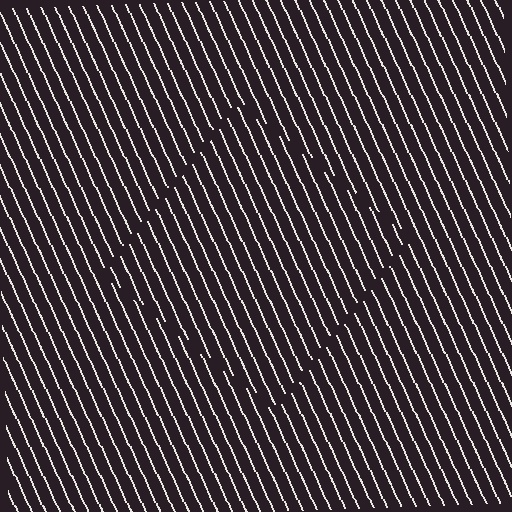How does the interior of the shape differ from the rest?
The interior of the shape contains the same grating, shifted by half a period — the contour is defined by the phase discontinuity where line-ends from the inner and outer gratings abut.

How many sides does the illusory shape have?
4 sides — the line-ends trace a square.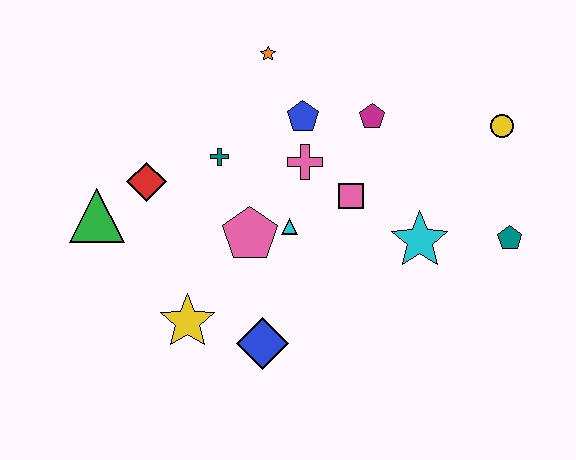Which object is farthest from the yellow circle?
The green triangle is farthest from the yellow circle.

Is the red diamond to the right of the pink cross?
No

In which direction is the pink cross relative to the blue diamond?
The pink cross is above the blue diamond.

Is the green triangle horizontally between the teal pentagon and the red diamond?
No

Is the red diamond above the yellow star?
Yes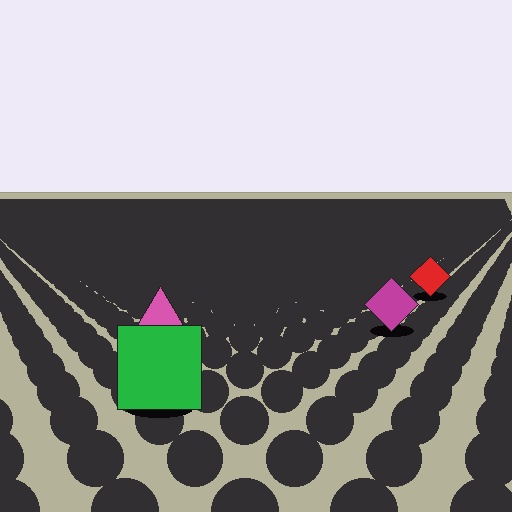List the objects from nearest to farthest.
From nearest to farthest: the green square, the pink triangle, the magenta diamond, the red diamond.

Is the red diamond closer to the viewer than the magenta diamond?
No. The magenta diamond is closer — you can tell from the texture gradient: the ground texture is coarser near it.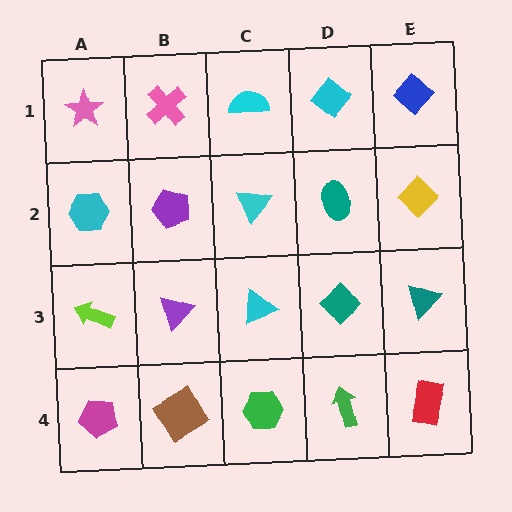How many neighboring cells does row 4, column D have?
3.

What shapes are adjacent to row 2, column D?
A cyan diamond (row 1, column D), a teal diamond (row 3, column D), a cyan triangle (row 2, column C), a yellow diamond (row 2, column E).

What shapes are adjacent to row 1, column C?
A cyan triangle (row 2, column C), a pink cross (row 1, column B), a cyan diamond (row 1, column D).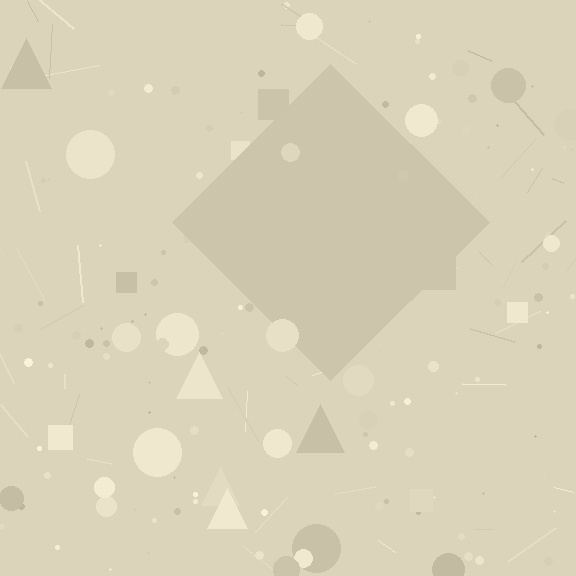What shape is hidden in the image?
A diamond is hidden in the image.